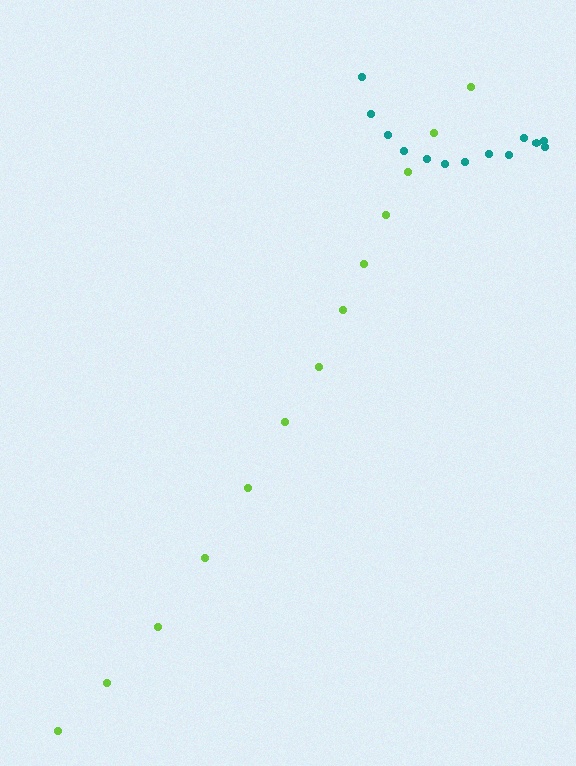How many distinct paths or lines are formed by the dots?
There are 2 distinct paths.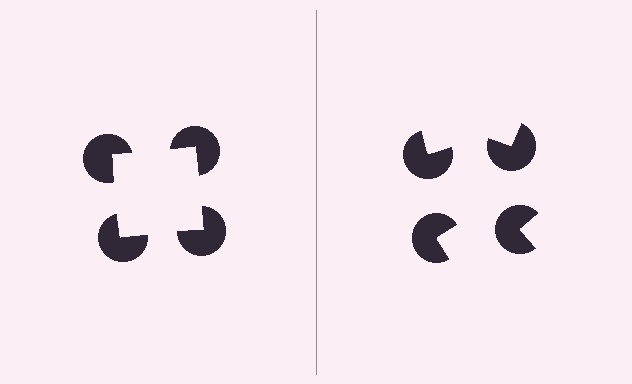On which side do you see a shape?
An illusory square appears on the left side. On the right side the wedge cuts are rotated, so no coherent shape forms.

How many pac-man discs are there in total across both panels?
8 — 4 on each side.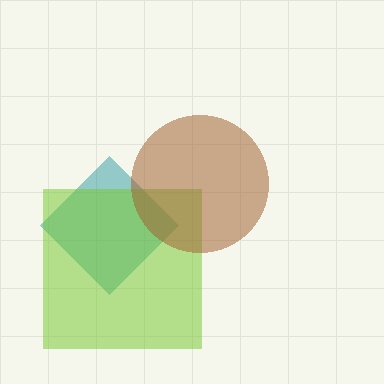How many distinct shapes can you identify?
There are 3 distinct shapes: a teal diamond, a lime square, a brown circle.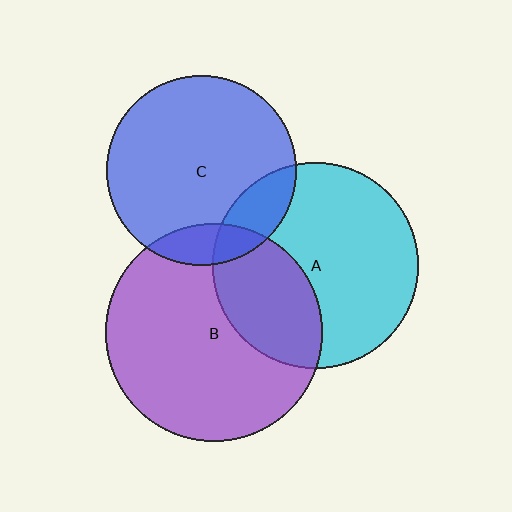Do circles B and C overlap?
Yes.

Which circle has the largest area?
Circle B (purple).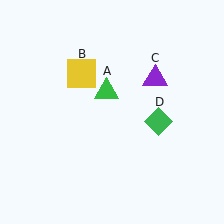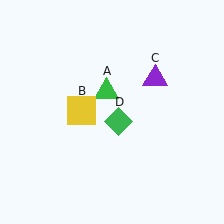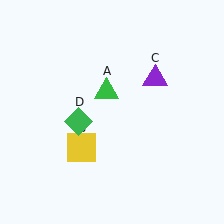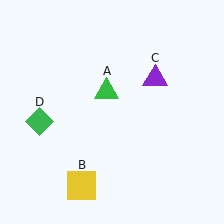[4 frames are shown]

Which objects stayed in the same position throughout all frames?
Green triangle (object A) and purple triangle (object C) remained stationary.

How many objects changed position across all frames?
2 objects changed position: yellow square (object B), green diamond (object D).